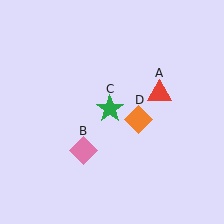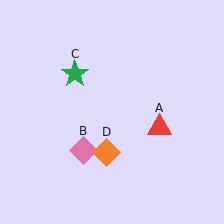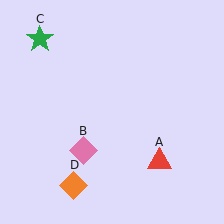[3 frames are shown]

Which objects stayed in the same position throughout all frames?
Pink diamond (object B) remained stationary.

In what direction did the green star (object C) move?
The green star (object C) moved up and to the left.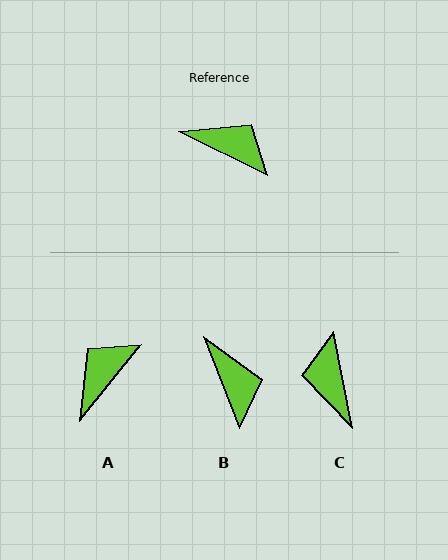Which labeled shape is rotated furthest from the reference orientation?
C, about 128 degrees away.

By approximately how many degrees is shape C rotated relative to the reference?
Approximately 128 degrees counter-clockwise.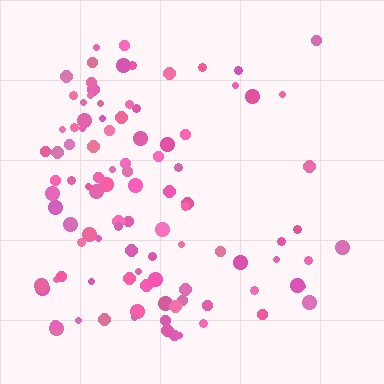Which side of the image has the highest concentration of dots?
The left.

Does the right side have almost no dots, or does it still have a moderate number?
Still a moderate number, just noticeably fewer than the left.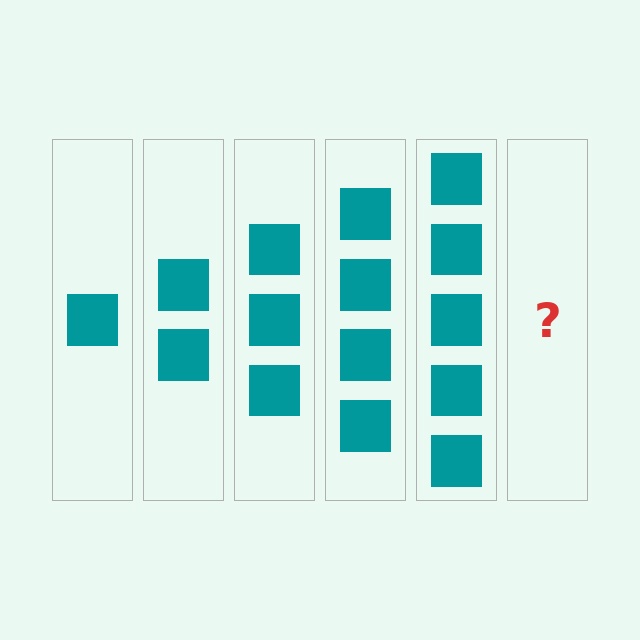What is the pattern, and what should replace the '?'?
The pattern is that each step adds one more square. The '?' should be 6 squares.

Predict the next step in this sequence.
The next step is 6 squares.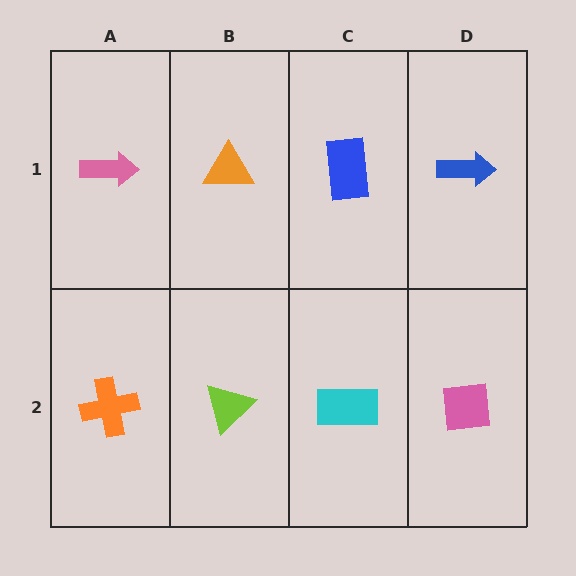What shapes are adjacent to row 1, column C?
A cyan rectangle (row 2, column C), an orange triangle (row 1, column B), a blue arrow (row 1, column D).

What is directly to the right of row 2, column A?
A lime triangle.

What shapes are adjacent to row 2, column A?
A pink arrow (row 1, column A), a lime triangle (row 2, column B).